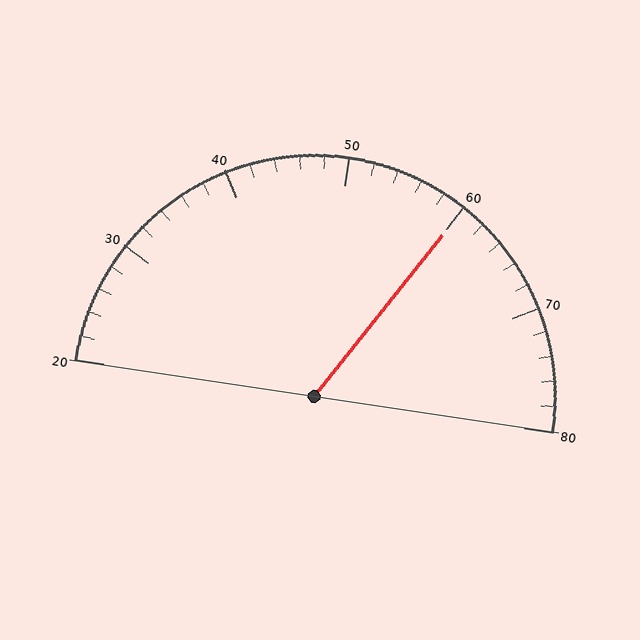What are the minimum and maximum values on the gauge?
The gauge ranges from 20 to 80.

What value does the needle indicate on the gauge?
The needle indicates approximately 60.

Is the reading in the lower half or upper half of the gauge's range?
The reading is in the upper half of the range (20 to 80).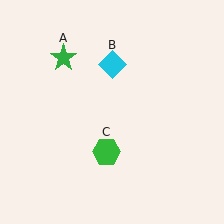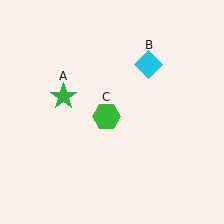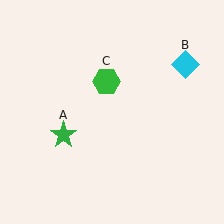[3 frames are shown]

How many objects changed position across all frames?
3 objects changed position: green star (object A), cyan diamond (object B), green hexagon (object C).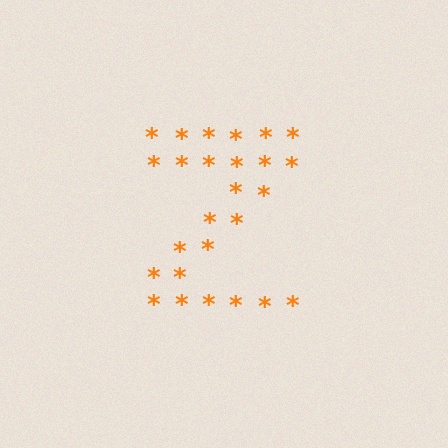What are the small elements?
The small elements are asterisks.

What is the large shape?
The large shape is the letter Z.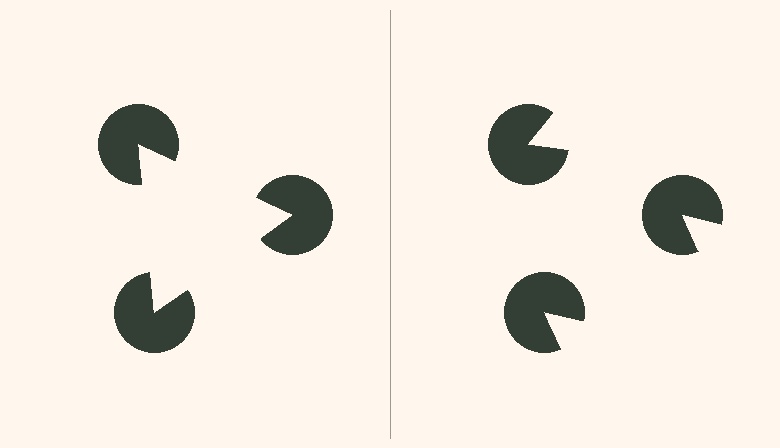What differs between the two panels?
The pac-man discs are positioned identically on both sides; only the wedge orientations differ. On the left they align to a triangle; on the right they are misaligned.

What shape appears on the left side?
An illusory triangle.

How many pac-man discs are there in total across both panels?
6 — 3 on each side.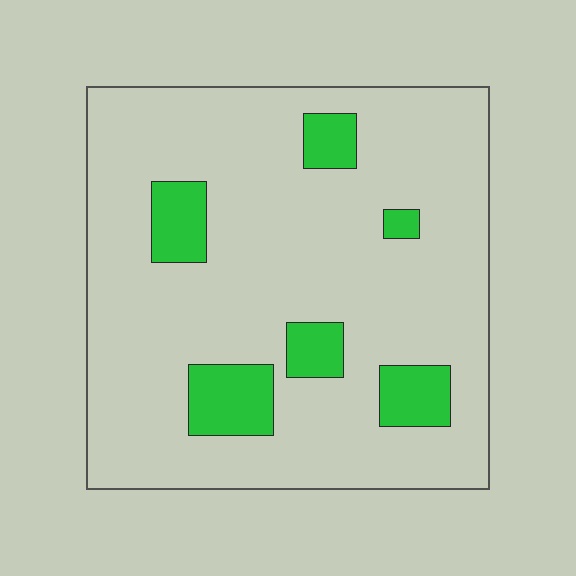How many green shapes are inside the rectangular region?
6.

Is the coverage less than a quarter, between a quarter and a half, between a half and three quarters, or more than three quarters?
Less than a quarter.